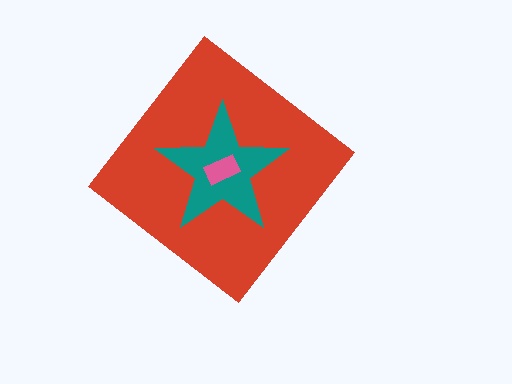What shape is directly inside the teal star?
The pink rectangle.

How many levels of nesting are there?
3.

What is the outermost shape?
The red diamond.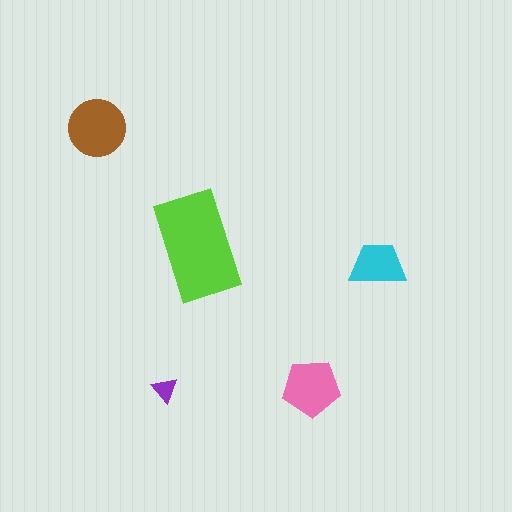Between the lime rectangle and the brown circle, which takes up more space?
The lime rectangle.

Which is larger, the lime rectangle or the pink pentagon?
The lime rectangle.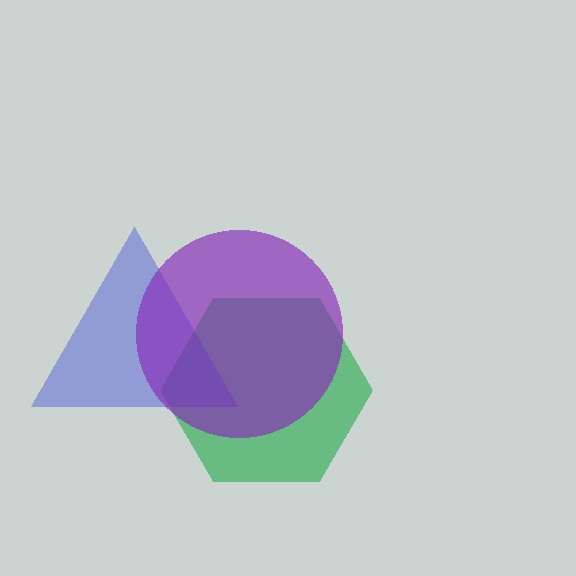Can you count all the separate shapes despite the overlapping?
Yes, there are 3 separate shapes.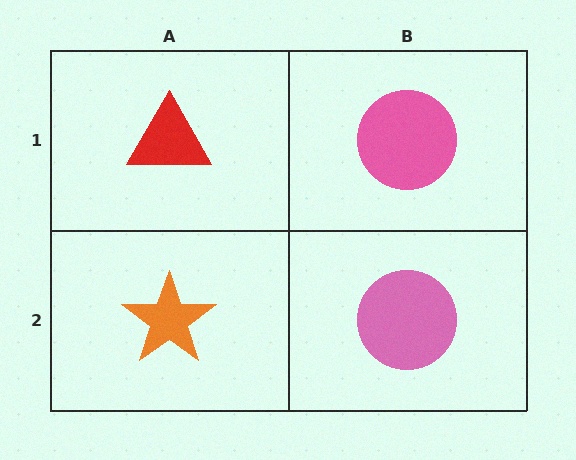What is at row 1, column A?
A red triangle.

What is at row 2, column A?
An orange star.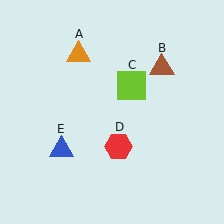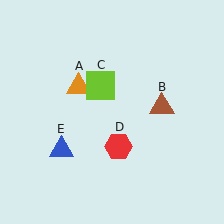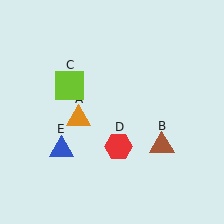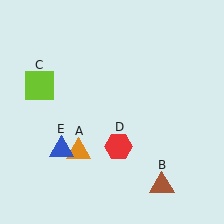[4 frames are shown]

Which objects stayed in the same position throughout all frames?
Red hexagon (object D) and blue triangle (object E) remained stationary.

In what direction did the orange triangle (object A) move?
The orange triangle (object A) moved down.